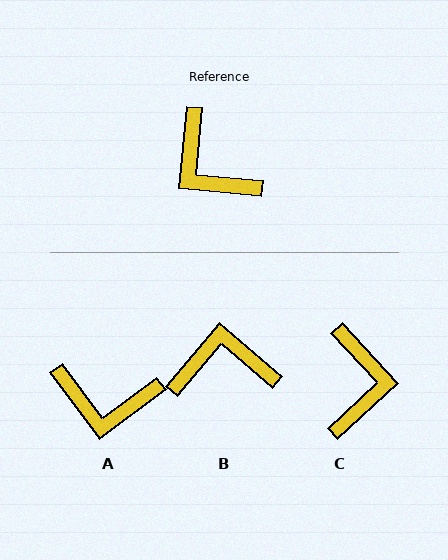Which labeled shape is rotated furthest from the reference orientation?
C, about 138 degrees away.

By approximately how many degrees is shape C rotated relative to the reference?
Approximately 138 degrees counter-clockwise.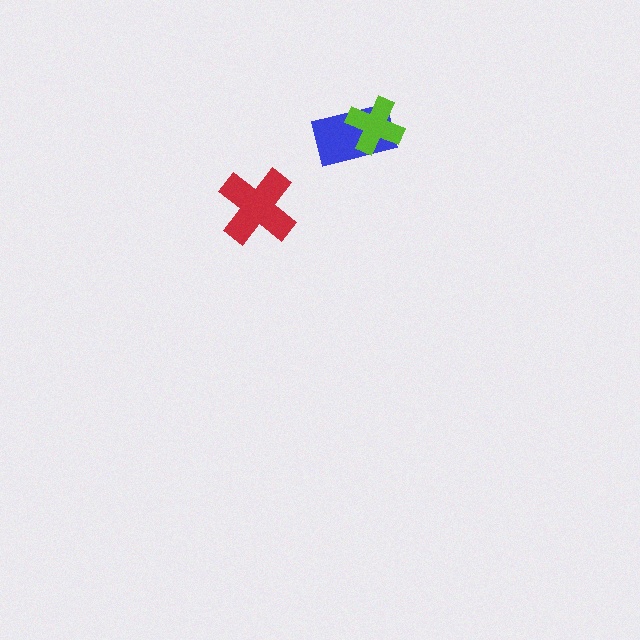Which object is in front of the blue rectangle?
The lime cross is in front of the blue rectangle.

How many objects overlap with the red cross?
0 objects overlap with the red cross.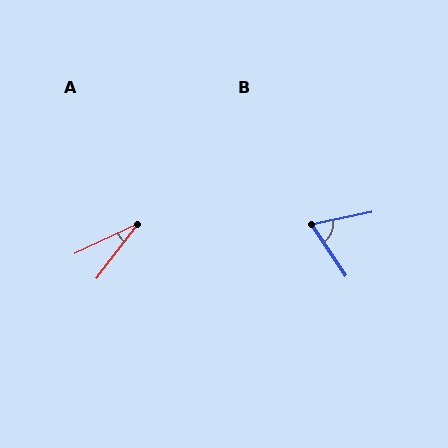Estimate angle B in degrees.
Approximately 68 degrees.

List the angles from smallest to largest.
A (28°), B (68°).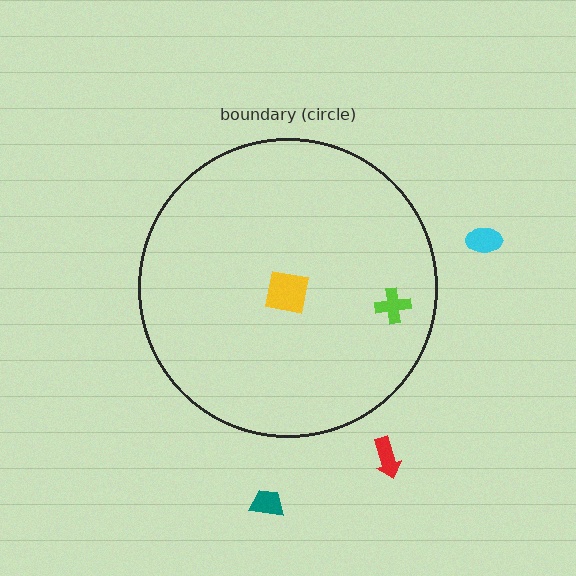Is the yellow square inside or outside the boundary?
Inside.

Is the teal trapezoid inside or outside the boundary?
Outside.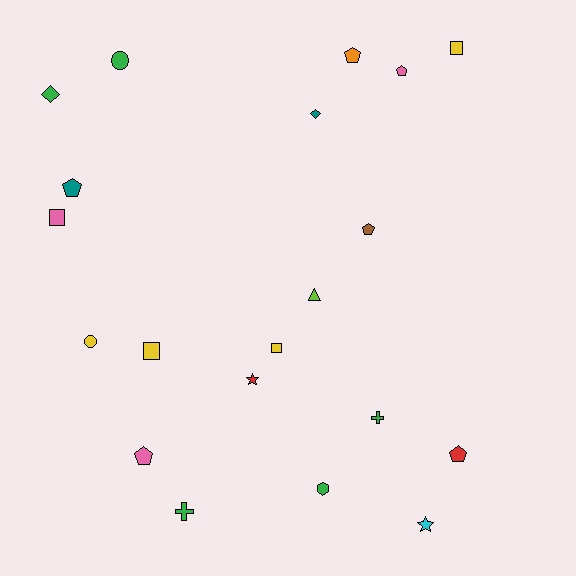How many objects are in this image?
There are 20 objects.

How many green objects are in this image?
There are 5 green objects.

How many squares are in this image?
There are 4 squares.